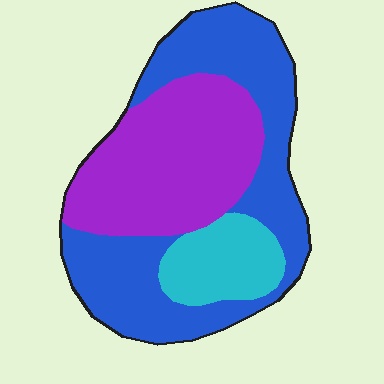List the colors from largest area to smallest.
From largest to smallest: blue, purple, cyan.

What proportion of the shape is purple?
Purple covers about 40% of the shape.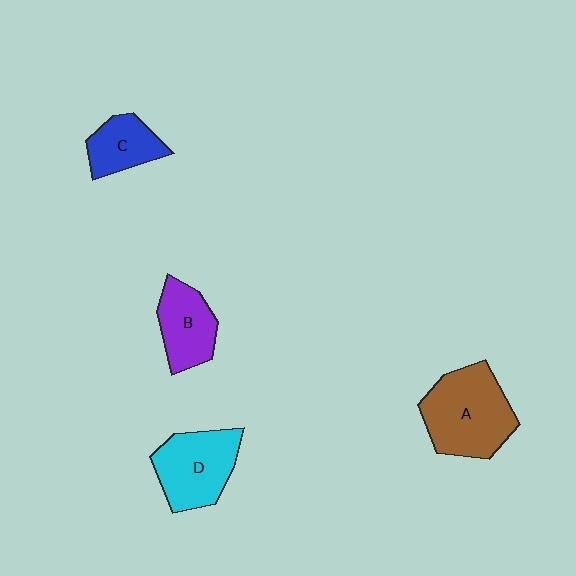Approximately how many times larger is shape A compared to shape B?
Approximately 1.6 times.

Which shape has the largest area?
Shape A (brown).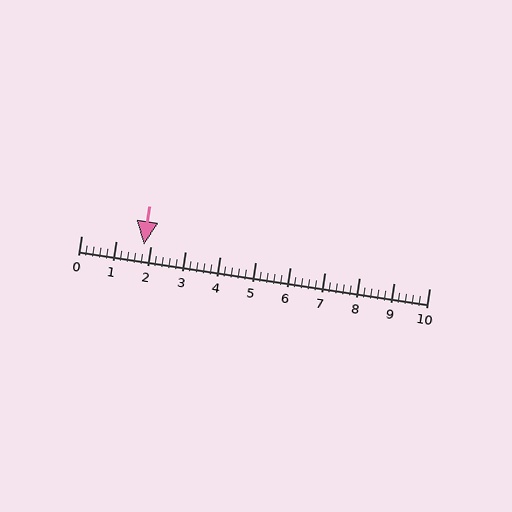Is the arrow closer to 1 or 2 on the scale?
The arrow is closer to 2.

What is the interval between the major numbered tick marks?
The major tick marks are spaced 1 units apart.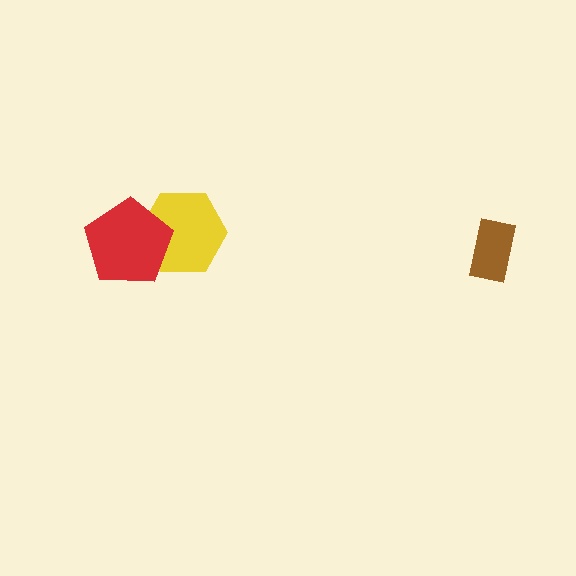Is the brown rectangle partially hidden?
No, no other shape covers it.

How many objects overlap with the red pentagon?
1 object overlaps with the red pentagon.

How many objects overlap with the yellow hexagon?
1 object overlaps with the yellow hexagon.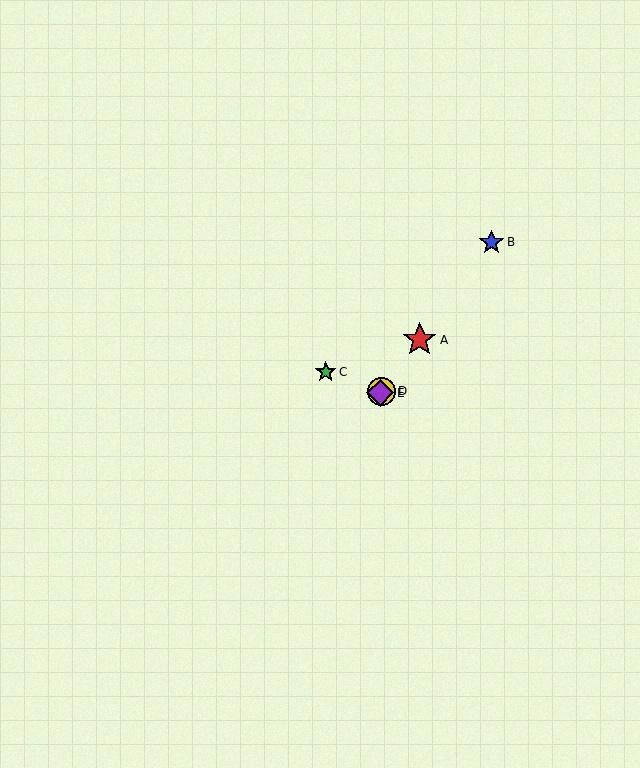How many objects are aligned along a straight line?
4 objects (A, B, D, E) are aligned along a straight line.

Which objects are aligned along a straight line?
Objects A, B, D, E are aligned along a straight line.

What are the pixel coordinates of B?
Object B is at (491, 242).